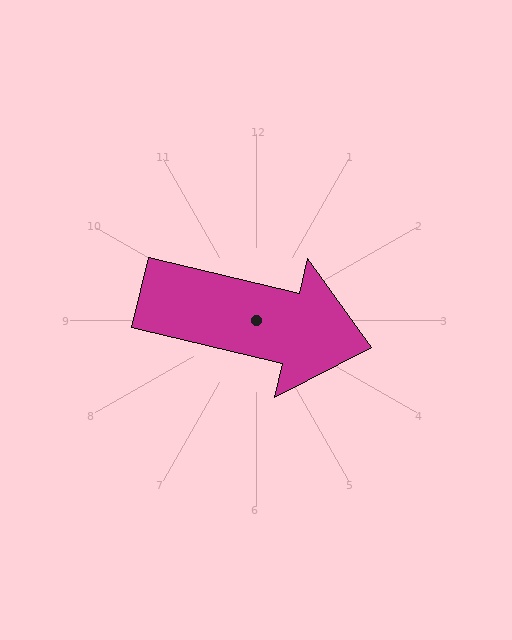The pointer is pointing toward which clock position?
Roughly 3 o'clock.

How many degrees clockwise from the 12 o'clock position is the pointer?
Approximately 103 degrees.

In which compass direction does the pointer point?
East.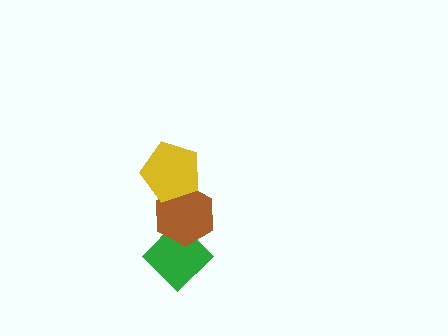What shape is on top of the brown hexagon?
The yellow pentagon is on top of the brown hexagon.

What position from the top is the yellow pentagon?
The yellow pentagon is 1st from the top.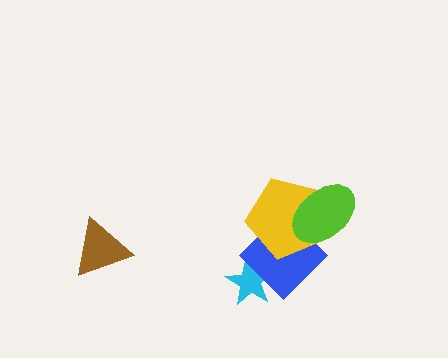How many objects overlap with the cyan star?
1 object overlaps with the cyan star.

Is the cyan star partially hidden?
Yes, it is partially covered by another shape.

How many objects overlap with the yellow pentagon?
2 objects overlap with the yellow pentagon.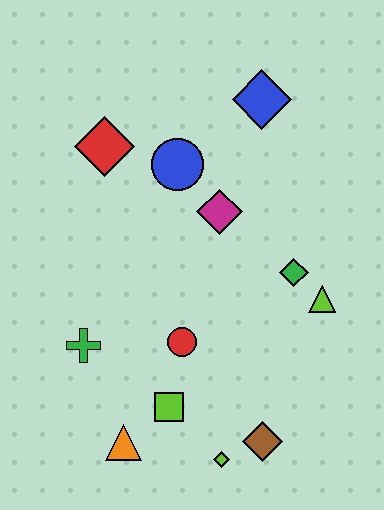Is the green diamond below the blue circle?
Yes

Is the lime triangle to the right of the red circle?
Yes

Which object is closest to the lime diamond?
The brown diamond is closest to the lime diamond.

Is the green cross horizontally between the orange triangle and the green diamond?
No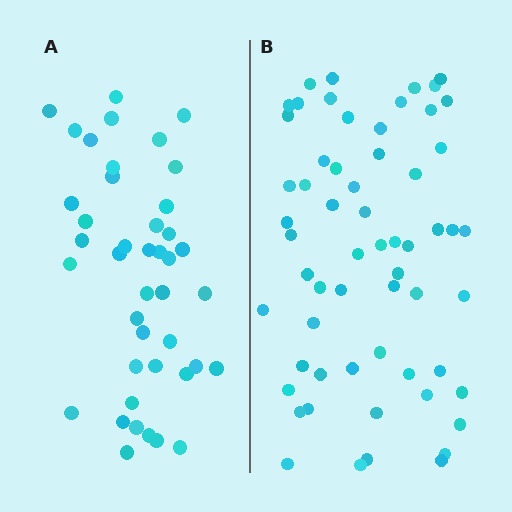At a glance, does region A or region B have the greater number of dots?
Region B (the right region) has more dots.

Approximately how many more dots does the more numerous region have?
Region B has approximately 20 more dots than region A.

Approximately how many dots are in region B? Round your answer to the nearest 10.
About 60 dots.